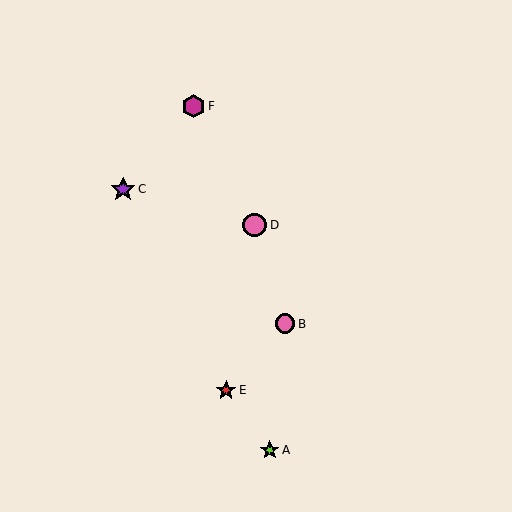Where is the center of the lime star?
The center of the lime star is at (270, 450).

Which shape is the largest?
The purple star (labeled C) is the largest.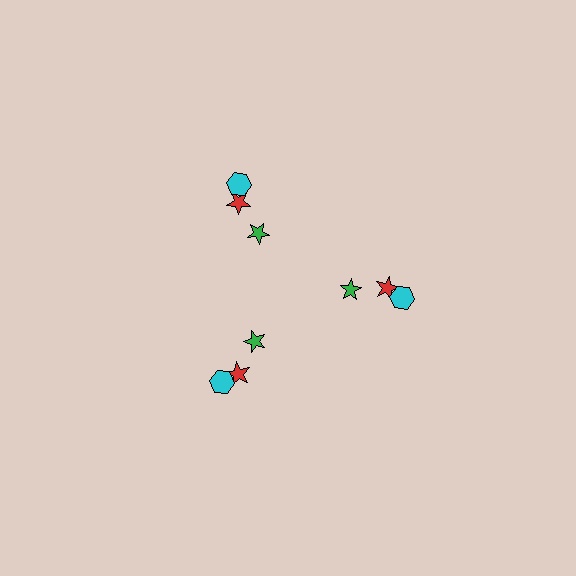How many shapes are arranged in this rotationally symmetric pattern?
There are 9 shapes, arranged in 3 groups of 3.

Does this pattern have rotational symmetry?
Yes, this pattern has 3-fold rotational symmetry. It looks the same after rotating 120 degrees around the center.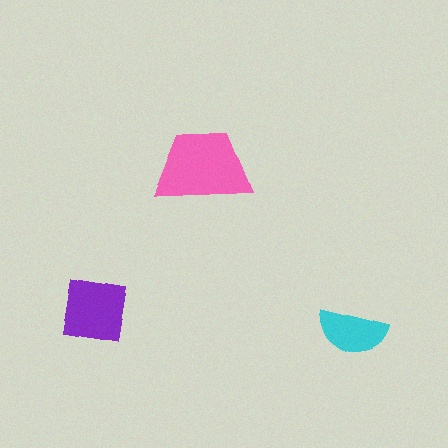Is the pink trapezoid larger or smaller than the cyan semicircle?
Larger.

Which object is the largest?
The pink trapezoid.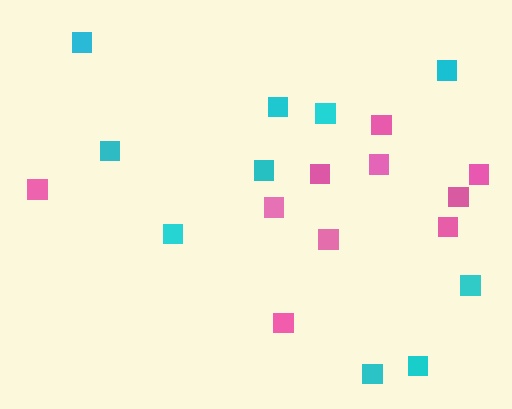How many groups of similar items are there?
There are 2 groups: one group of pink squares (10) and one group of cyan squares (10).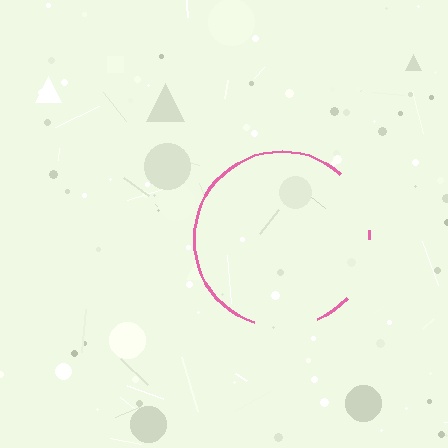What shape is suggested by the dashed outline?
The dashed outline suggests a circle.